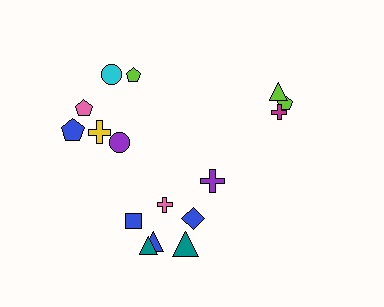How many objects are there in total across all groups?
There are 16 objects.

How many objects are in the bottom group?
There are 7 objects.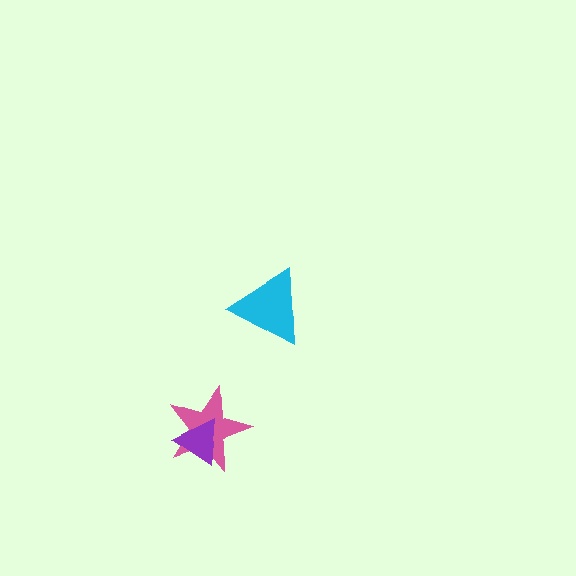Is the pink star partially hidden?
Yes, it is partially covered by another shape.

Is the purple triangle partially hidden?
No, no other shape covers it.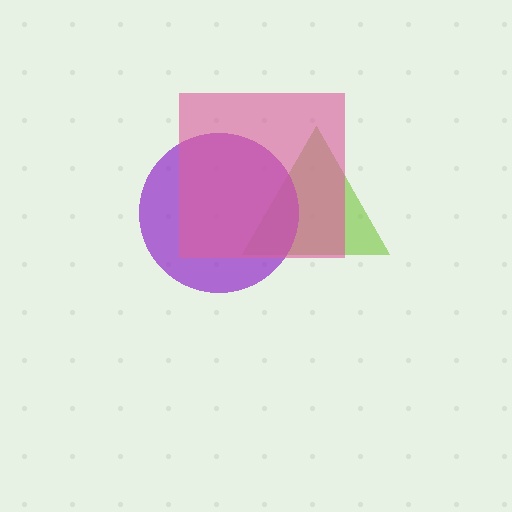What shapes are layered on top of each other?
The layered shapes are: a lime triangle, a purple circle, a pink square.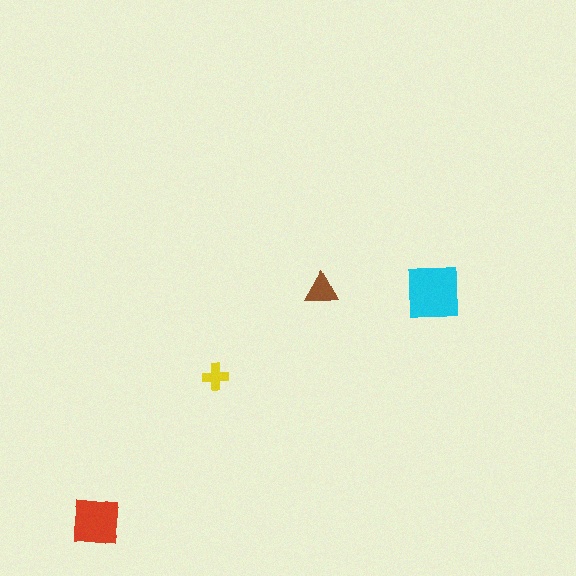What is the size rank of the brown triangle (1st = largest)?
3rd.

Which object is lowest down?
The red square is bottommost.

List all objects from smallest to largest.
The yellow cross, the brown triangle, the red square, the cyan square.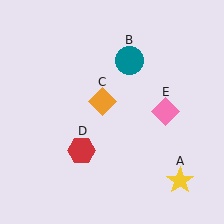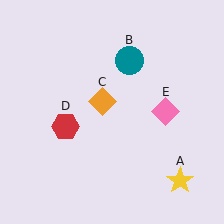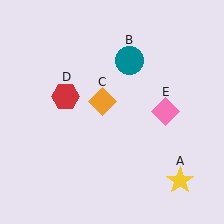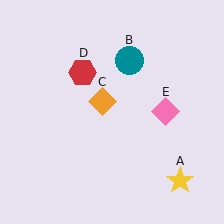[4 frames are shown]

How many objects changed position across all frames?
1 object changed position: red hexagon (object D).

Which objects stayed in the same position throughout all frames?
Yellow star (object A) and teal circle (object B) and orange diamond (object C) and pink diamond (object E) remained stationary.